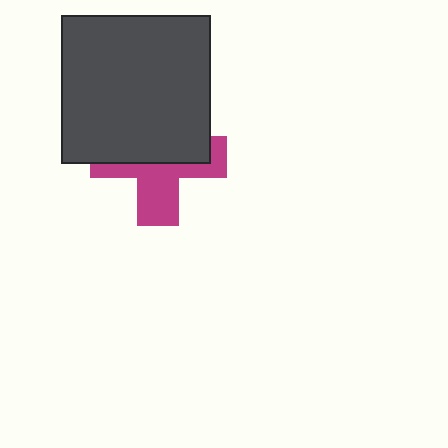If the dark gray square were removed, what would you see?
You would see the complete magenta cross.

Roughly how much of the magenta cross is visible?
About half of it is visible (roughly 45%).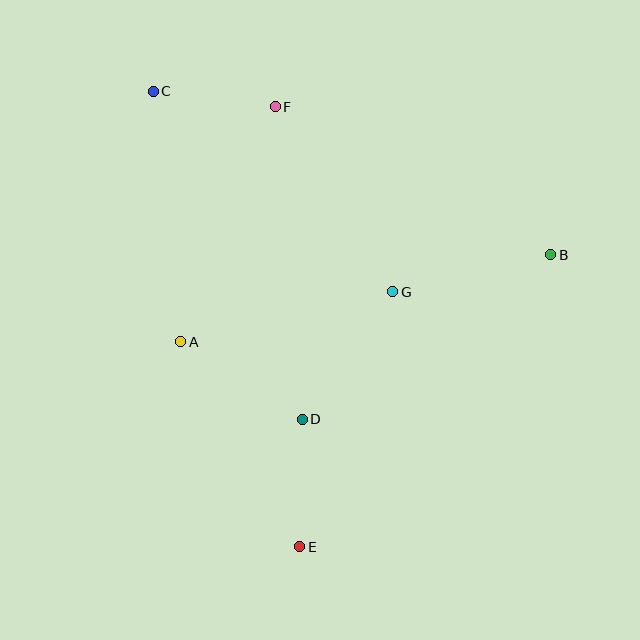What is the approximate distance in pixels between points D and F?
The distance between D and F is approximately 313 pixels.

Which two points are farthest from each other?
Points C and E are farthest from each other.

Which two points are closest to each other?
Points C and F are closest to each other.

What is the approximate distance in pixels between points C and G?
The distance between C and G is approximately 313 pixels.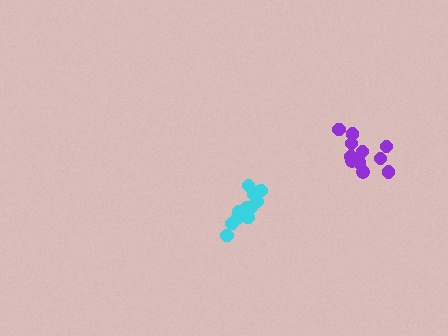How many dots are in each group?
Group 1: 12 dots, Group 2: 12 dots (24 total).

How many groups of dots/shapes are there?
There are 2 groups.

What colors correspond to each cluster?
The clusters are colored: purple, cyan.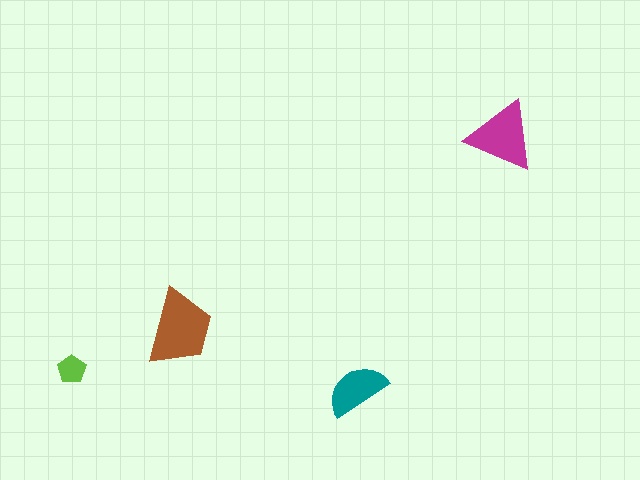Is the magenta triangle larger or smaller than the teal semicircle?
Larger.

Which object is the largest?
The brown trapezoid.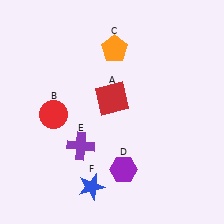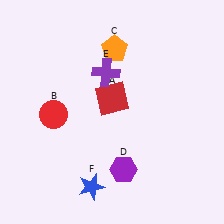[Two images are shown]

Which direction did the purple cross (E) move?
The purple cross (E) moved up.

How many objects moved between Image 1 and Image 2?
1 object moved between the two images.